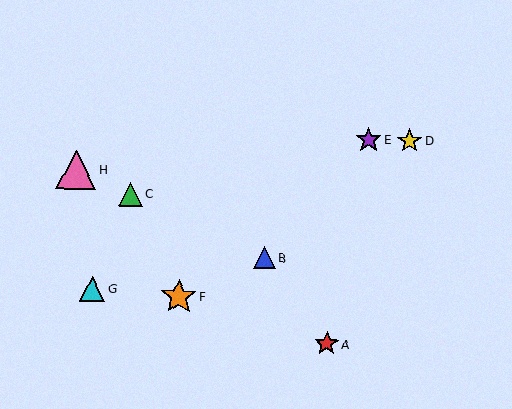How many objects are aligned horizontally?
2 objects (D, E) are aligned horizontally.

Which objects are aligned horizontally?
Objects D, E are aligned horizontally.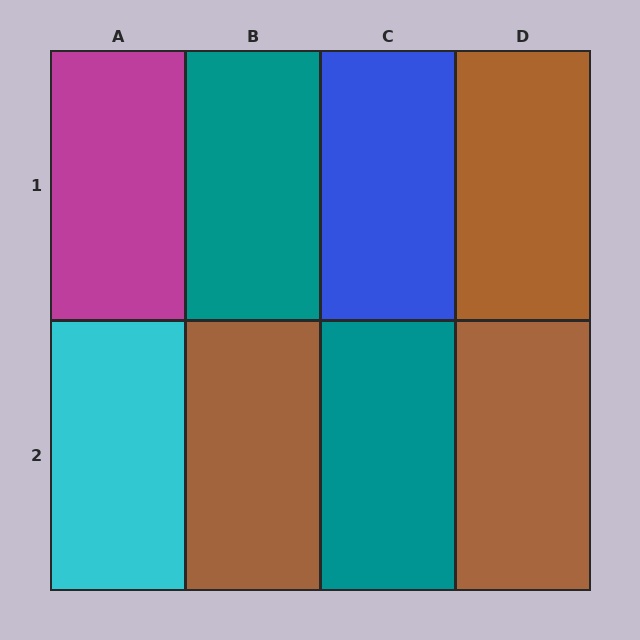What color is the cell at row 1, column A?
Magenta.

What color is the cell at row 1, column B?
Teal.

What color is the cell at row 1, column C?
Blue.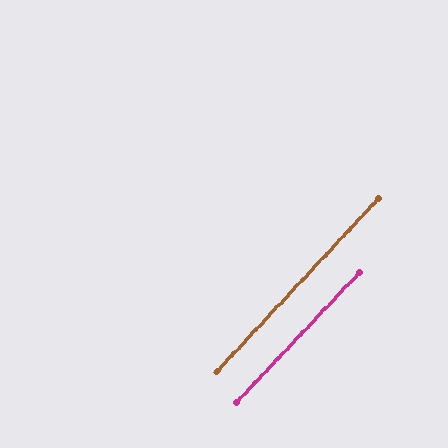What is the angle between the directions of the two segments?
Approximately 1 degree.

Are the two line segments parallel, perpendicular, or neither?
Parallel — their directions differ by only 0.6°.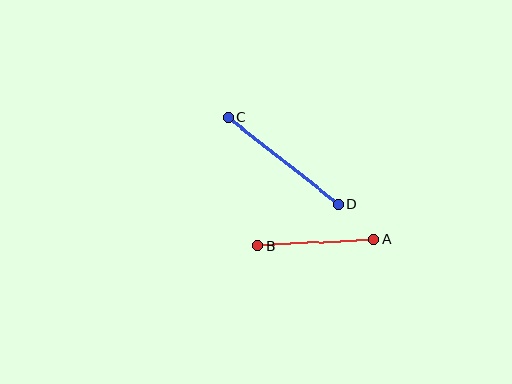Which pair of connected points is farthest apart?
Points C and D are farthest apart.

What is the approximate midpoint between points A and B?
The midpoint is at approximately (315, 243) pixels.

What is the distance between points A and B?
The distance is approximately 116 pixels.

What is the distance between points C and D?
The distance is approximately 140 pixels.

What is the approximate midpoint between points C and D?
The midpoint is at approximately (283, 160) pixels.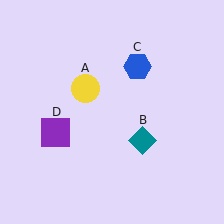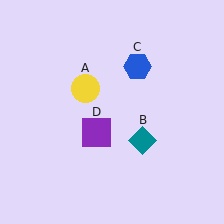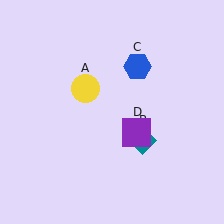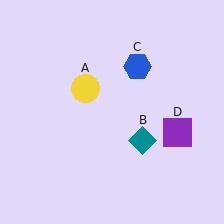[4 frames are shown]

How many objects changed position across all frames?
1 object changed position: purple square (object D).